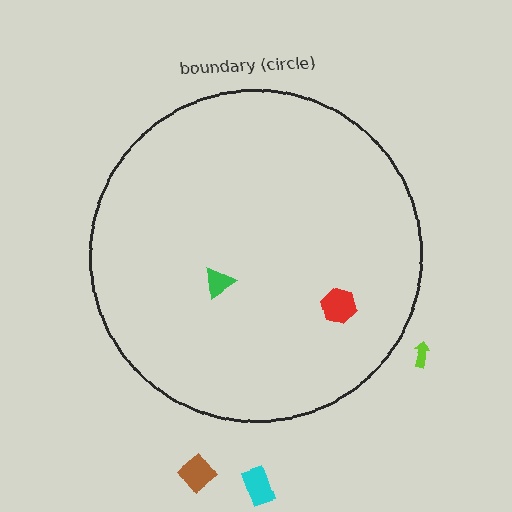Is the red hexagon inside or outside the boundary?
Inside.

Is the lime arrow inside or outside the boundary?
Outside.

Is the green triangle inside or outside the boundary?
Inside.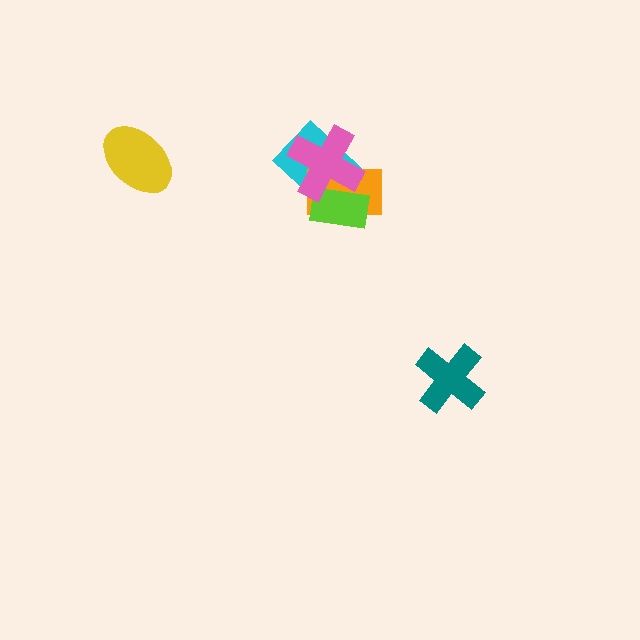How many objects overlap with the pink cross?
3 objects overlap with the pink cross.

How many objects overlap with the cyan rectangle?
3 objects overlap with the cyan rectangle.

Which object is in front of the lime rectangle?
The pink cross is in front of the lime rectangle.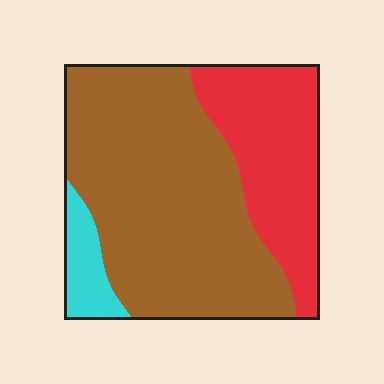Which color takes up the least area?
Cyan, at roughly 10%.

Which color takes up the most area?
Brown, at roughly 60%.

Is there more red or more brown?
Brown.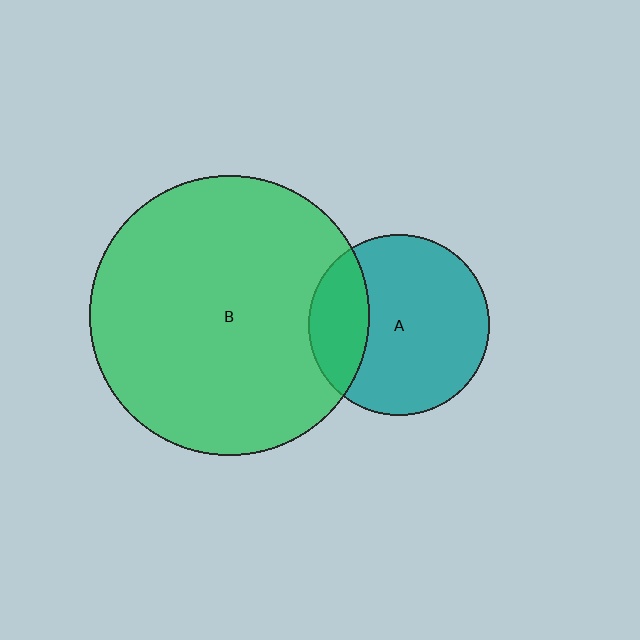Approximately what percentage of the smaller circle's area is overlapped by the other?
Approximately 25%.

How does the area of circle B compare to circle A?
Approximately 2.4 times.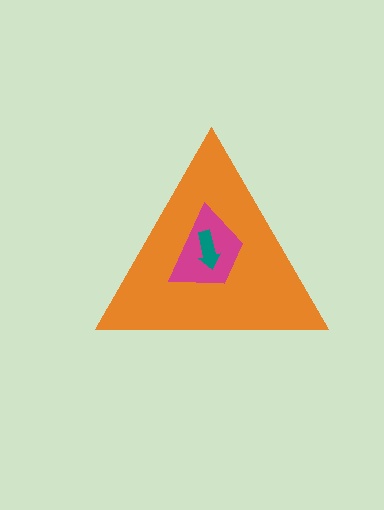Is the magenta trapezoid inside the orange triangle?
Yes.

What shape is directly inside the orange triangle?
The magenta trapezoid.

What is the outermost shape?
The orange triangle.